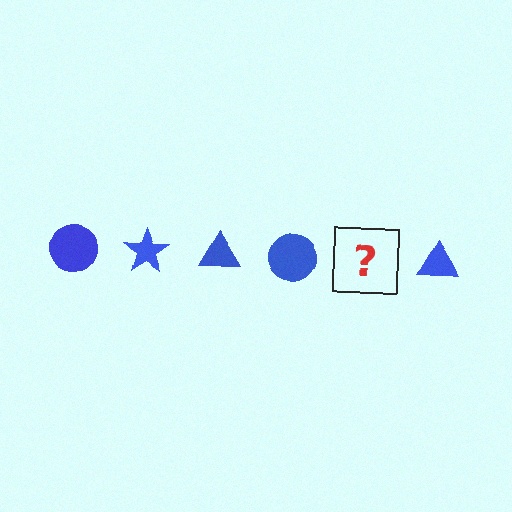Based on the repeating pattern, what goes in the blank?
The blank should be a blue star.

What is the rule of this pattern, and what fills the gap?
The rule is that the pattern cycles through circle, star, triangle shapes in blue. The gap should be filled with a blue star.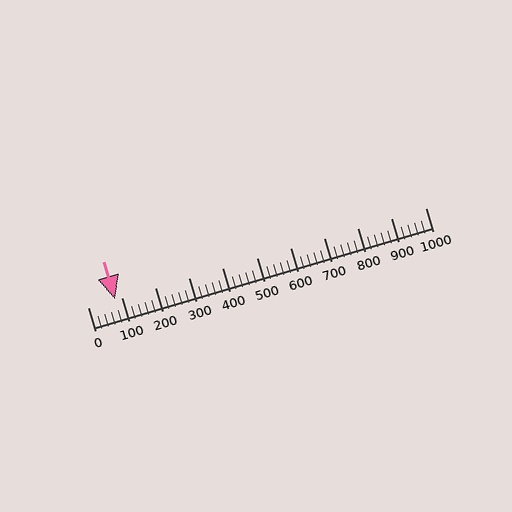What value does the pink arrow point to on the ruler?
The pink arrow points to approximately 82.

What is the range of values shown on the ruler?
The ruler shows values from 0 to 1000.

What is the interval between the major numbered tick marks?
The major tick marks are spaced 100 units apart.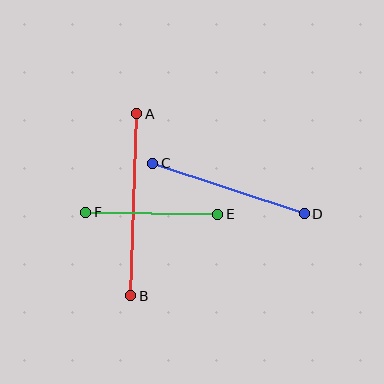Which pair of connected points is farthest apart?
Points A and B are farthest apart.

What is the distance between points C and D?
The distance is approximately 160 pixels.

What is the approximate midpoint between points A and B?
The midpoint is at approximately (134, 205) pixels.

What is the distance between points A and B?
The distance is approximately 182 pixels.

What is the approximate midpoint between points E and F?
The midpoint is at approximately (152, 213) pixels.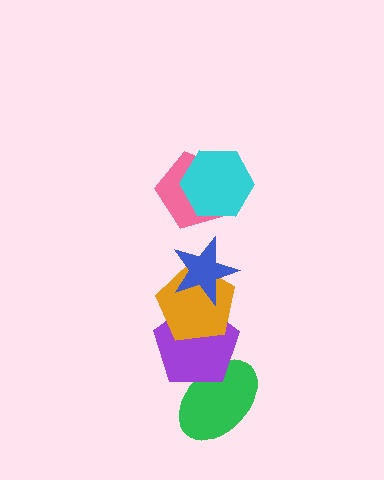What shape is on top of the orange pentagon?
The blue star is on top of the orange pentagon.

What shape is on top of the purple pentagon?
The orange pentagon is on top of the purple pentagon.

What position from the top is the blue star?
The blue star is 3rd from the top.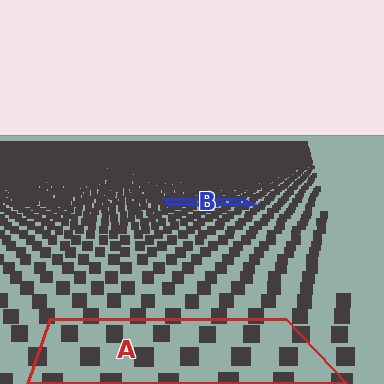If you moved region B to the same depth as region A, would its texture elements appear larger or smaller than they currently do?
They would appear larger. At a closer depth, the same texture elements are projected at a bigger on-screen size.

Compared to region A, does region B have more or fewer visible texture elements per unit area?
Region B has more texture elements per unit area — they are packed more densely because it is farther away.